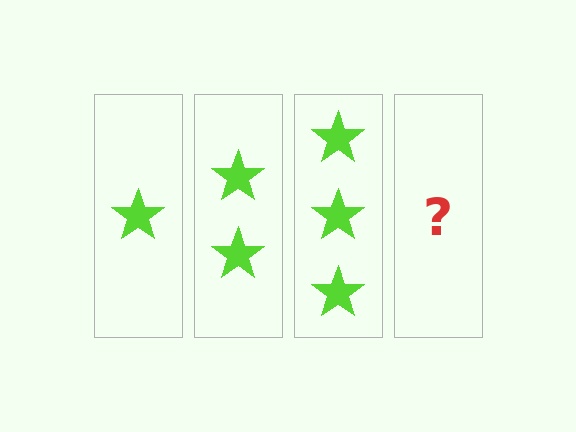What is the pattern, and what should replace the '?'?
The pattern is that each step adds one more star. The '?' should be 4 stars.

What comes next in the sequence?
The next element should be 4 stars.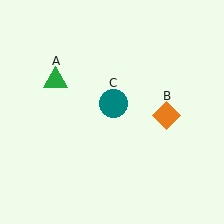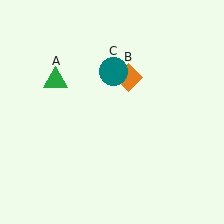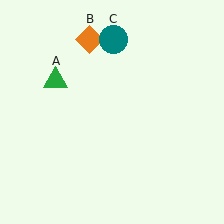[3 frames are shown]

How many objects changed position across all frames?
2 objects changed position: orange diamond (object B), teal circle (object C).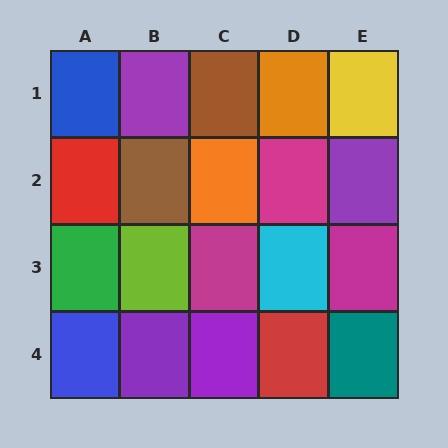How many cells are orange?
2 cells are orange.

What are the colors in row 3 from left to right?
Green, lime, magenta, cyan, magenta.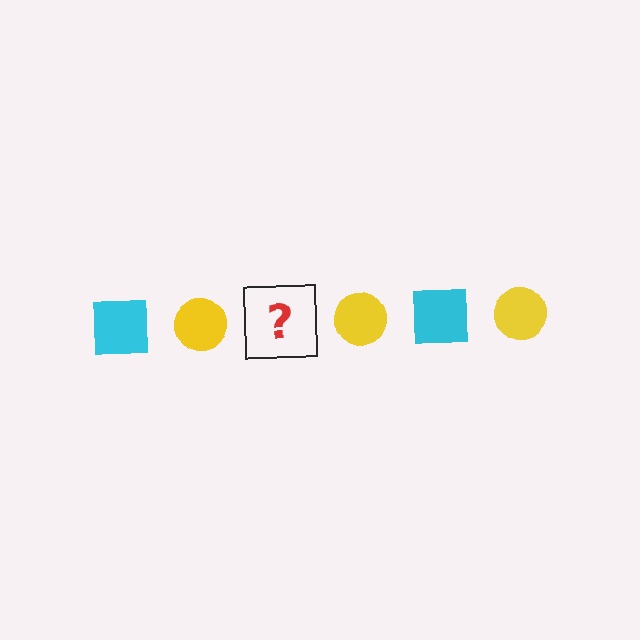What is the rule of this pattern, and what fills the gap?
The rule is that the pattern alternates between cyan square and yellow circle. The gap should be filled with a cyan square.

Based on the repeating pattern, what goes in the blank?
The blank should be a cyan square.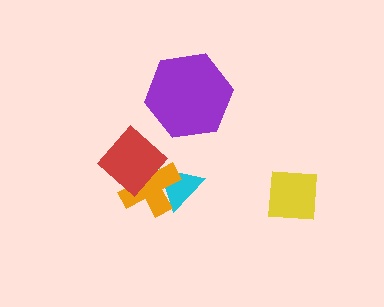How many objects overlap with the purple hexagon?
0 objects overlap with the purple hexagon.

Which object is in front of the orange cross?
The red diamond is in front of the orange cross.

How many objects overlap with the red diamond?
2 objects overlap with the red diamond.